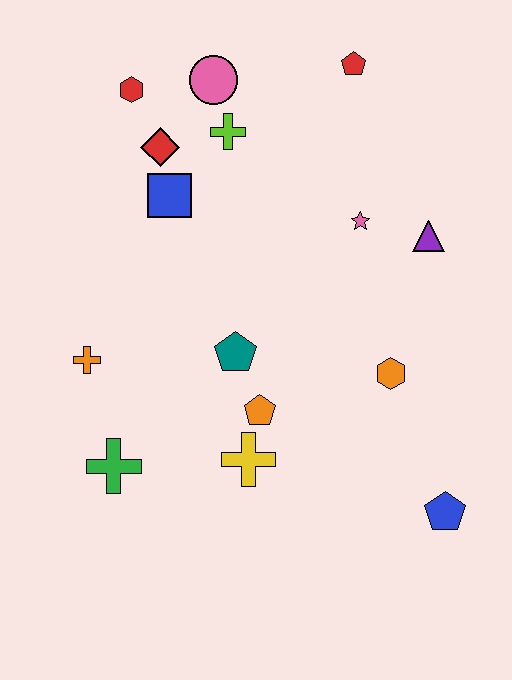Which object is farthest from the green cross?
The red pentagon is farthest from the green cross.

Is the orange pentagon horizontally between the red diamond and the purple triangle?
Yes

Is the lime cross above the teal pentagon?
Yes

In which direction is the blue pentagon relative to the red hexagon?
The blue pentagon is below the red hexagon.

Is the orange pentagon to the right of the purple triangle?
No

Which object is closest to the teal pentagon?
The orange pentagon is closest to the teal pentagon.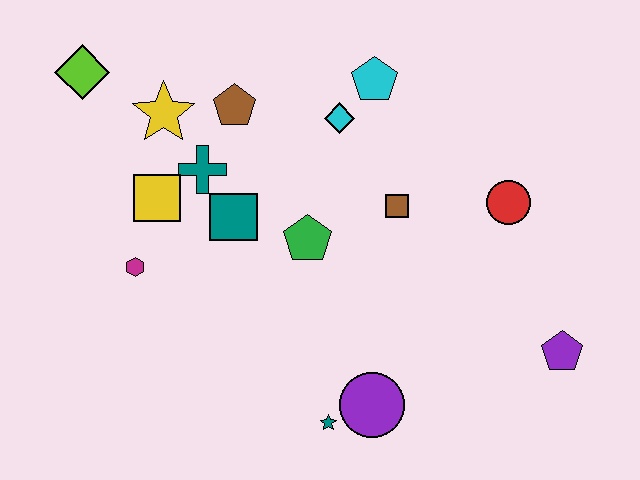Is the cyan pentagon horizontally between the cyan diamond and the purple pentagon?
Yes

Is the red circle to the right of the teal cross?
Yes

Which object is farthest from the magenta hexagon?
The purple pentagon is farthest from the magenta hexagon.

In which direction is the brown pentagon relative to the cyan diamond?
The brown pentagon is to the left of the cyan diamond.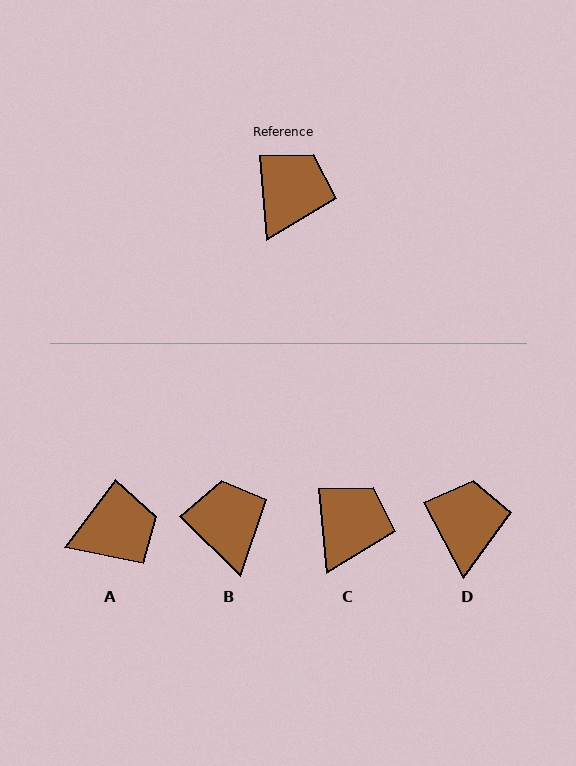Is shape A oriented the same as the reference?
No, it is off by about 42 degrees.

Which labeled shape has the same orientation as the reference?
C.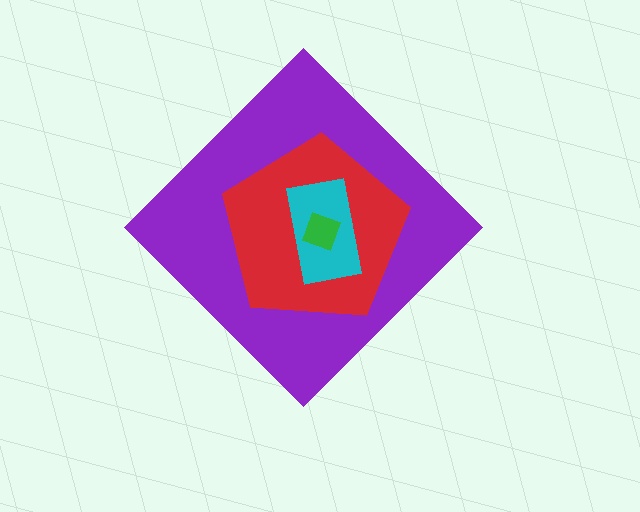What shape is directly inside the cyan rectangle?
The green square.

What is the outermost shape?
The purple diamond.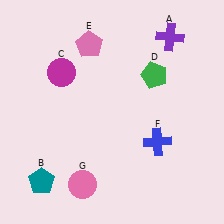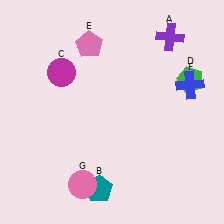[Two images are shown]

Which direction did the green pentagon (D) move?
The green pentagon (D) moved right.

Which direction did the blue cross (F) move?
The blue cross (F) moved up.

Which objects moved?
The objects that moved are: the teal pentagon (B), the green pentagon (D), the blue cross (F).